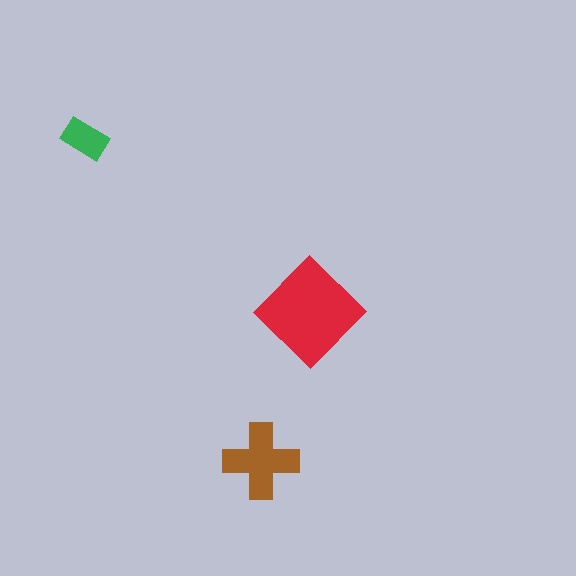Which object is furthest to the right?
The red diamond is rightmost.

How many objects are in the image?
There are 3 objects in the image.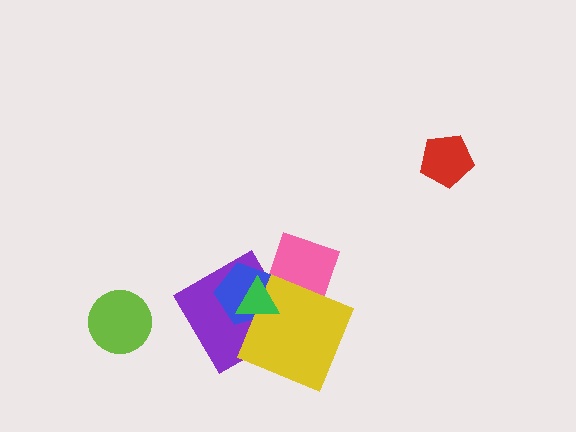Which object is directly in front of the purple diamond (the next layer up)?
The blue pentagon is directly in front of the purple diamond.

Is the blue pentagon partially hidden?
Yes, it is partially covered by another shape.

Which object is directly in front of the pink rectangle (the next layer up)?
The purple diamond is directly in front of the pink rectangle.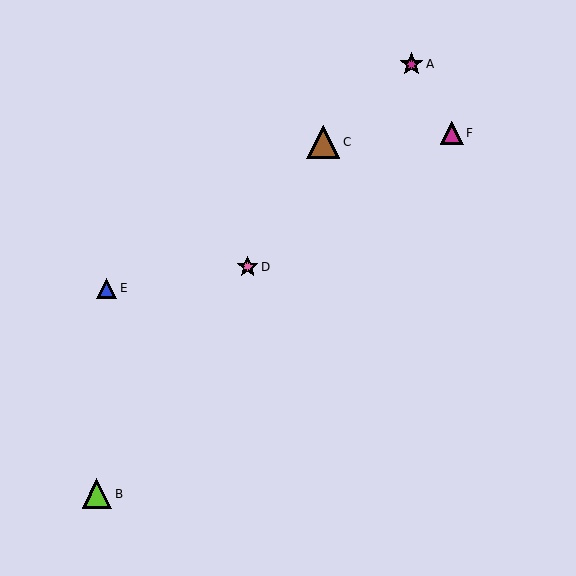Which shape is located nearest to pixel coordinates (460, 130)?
The magenta triangle (labeled F) at (452, 133) is nearest to that location.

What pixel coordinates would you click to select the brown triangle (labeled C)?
Click at (323, 142) to select the brown triangle C.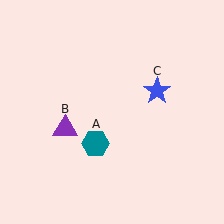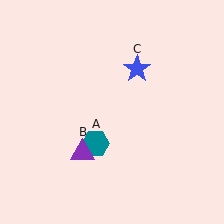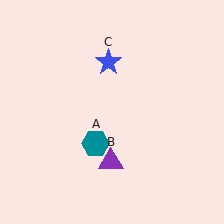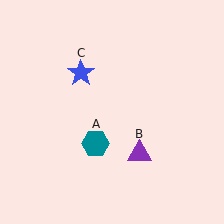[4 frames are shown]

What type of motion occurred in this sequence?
The purple triangle (object B), blue star (object C) rotated counterclockwise around the center of the scene.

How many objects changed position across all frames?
2 objects changed position: purple triangle (object B), blue star (object C).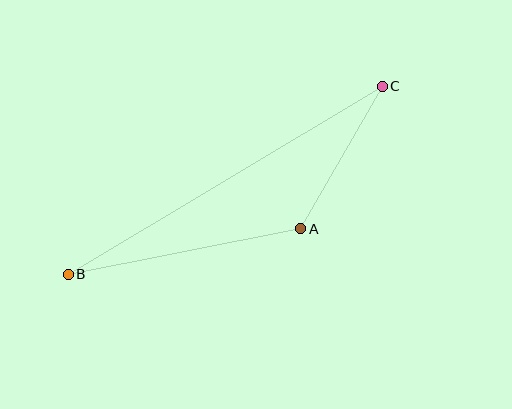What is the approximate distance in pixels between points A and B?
The distance between A and B is approximately 237 pixels.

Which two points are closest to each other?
Points A and C are closest to each other.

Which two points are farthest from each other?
Points B and C are farthest from each other.